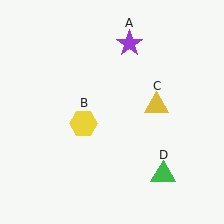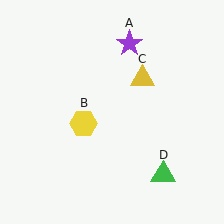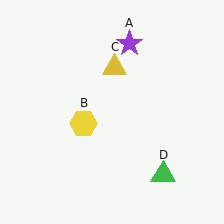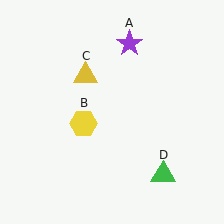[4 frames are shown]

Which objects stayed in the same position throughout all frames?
Purple star (object A) and yellow hexagon (object B) and green triangle (object D) remained stationary.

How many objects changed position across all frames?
1 object changed position: yellow triangle (object C).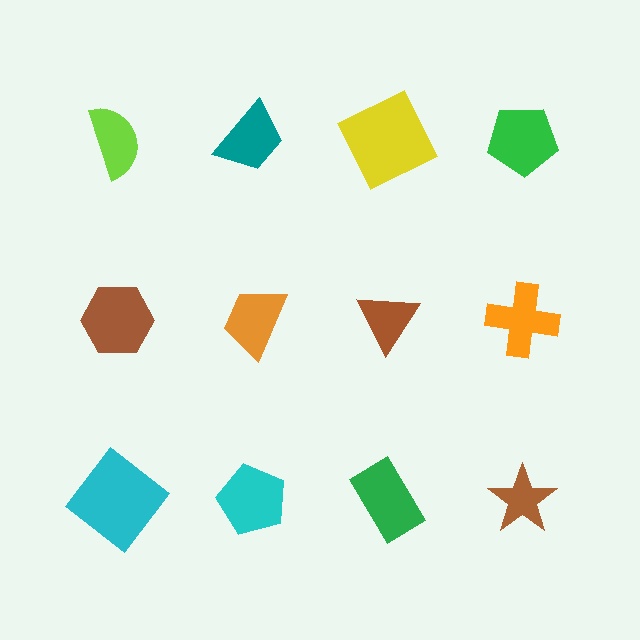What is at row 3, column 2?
A cyan pentagon.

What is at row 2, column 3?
A brown triangle.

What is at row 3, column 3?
A green rectangle.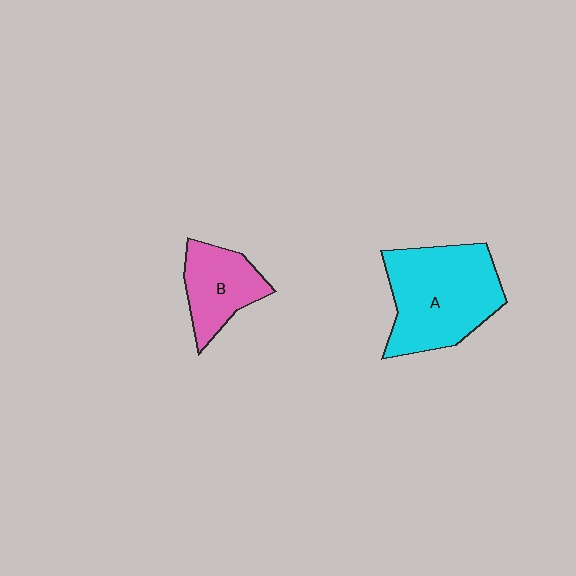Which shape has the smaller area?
Shape B (pink).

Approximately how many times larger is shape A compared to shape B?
Approximately 1.8 times.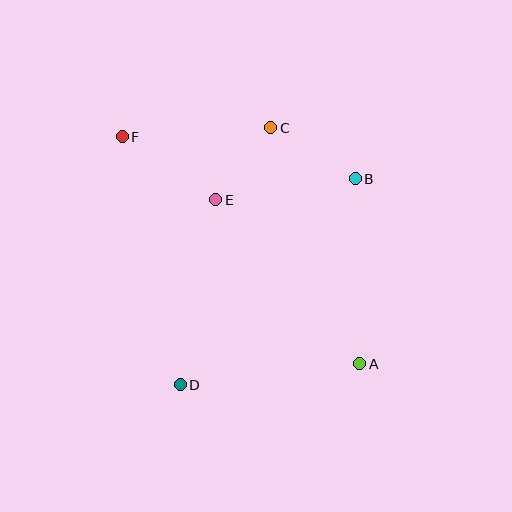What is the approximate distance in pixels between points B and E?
The distance between B and E is approximately 141 pixels.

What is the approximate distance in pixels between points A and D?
The distance between A and D is approximately 181 pixels.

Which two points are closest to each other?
Points C and E are closest to each other.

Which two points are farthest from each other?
Points A and F are farthest from each other.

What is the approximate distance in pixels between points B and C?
The distance between B and C is approximately 98 pixels.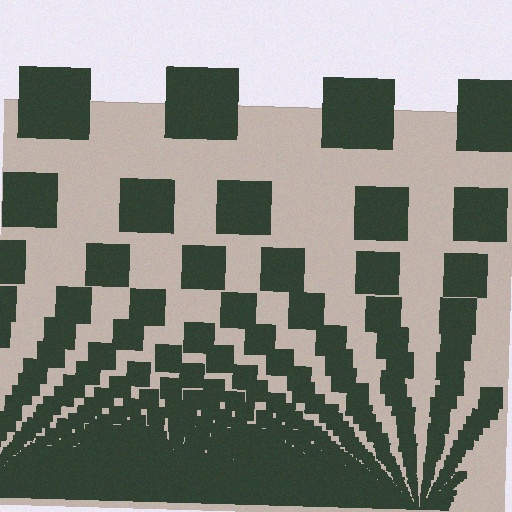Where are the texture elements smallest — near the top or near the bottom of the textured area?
Near the bottom.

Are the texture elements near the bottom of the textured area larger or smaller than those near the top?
Smaller. The gradient is inverted — elements near the bottom are smaller and denser.